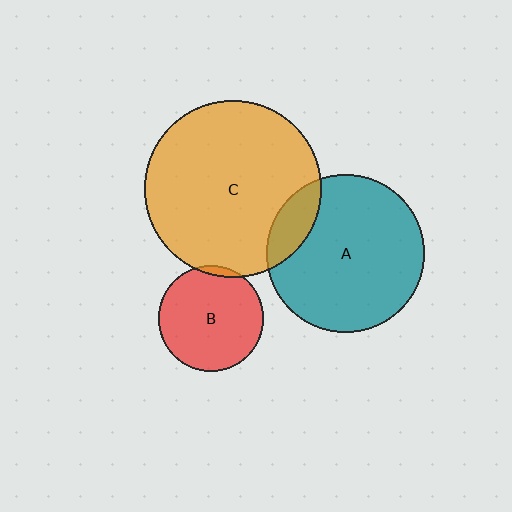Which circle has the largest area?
Circle C (orange).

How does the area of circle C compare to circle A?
Approximately 1.3 times.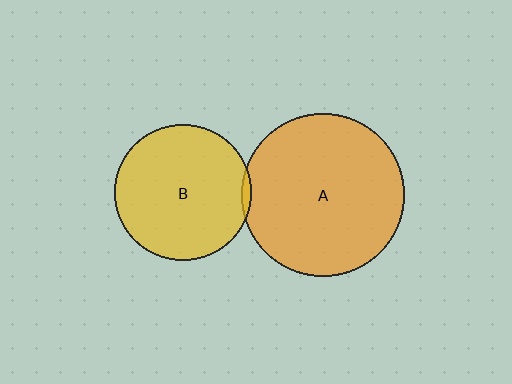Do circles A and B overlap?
Yes.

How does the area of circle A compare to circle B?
Approximately 1.4 times.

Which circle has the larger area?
Circle A (orange).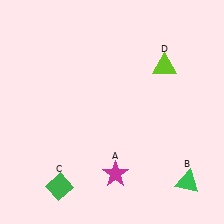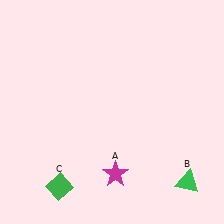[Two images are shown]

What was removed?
The lime triangle (D) was removed in Image 2.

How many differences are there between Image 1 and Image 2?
There is 1 difference between the two images.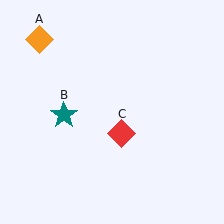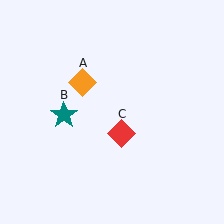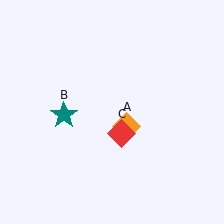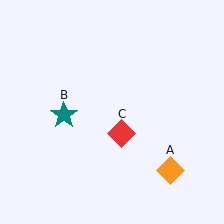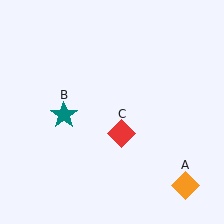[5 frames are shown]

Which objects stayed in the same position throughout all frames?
Teal star (object B) and red diamond (object C) remained stationary.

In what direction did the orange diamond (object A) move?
The orange diamond (object A) moved down and to the right.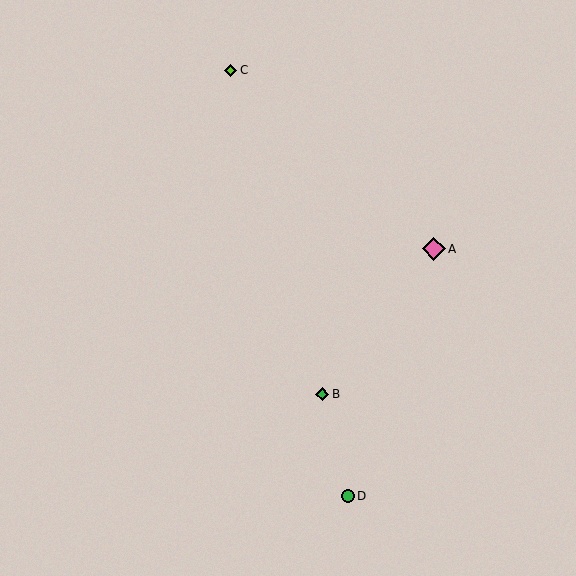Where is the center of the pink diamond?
The center of the pink diamond is at (434, 249).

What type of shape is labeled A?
Shape A is a pink diamond.